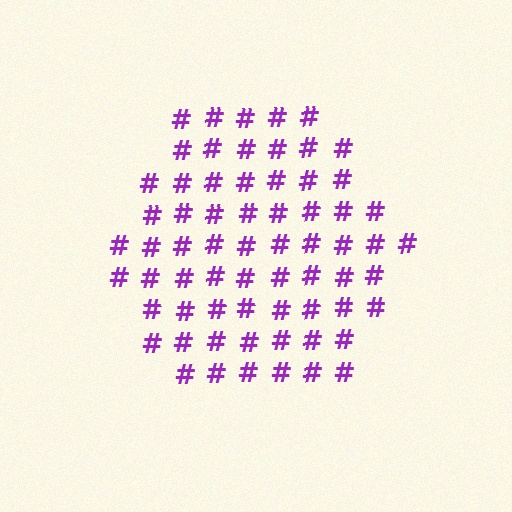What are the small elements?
The small elements are hash symbols.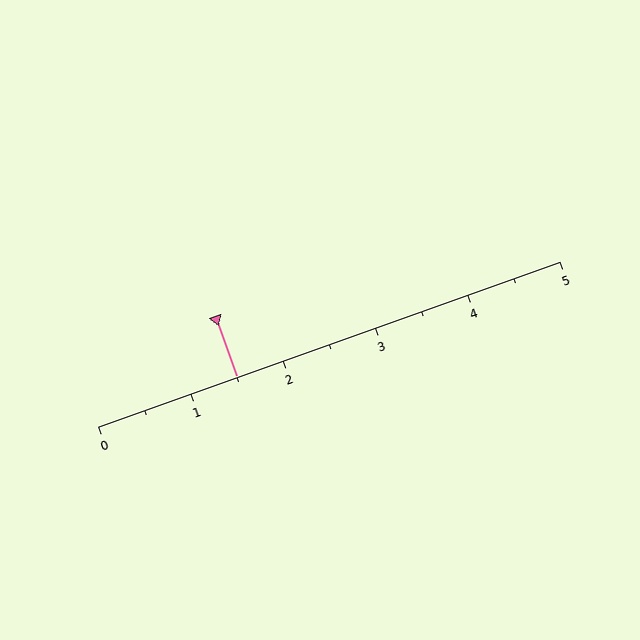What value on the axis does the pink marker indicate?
The marker indicates approximately 1.5.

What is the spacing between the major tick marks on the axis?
The major ticks are spaced 1 apart.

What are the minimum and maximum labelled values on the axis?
The axis runs from 0 to 5.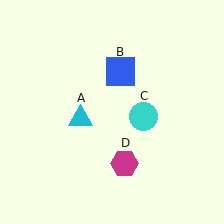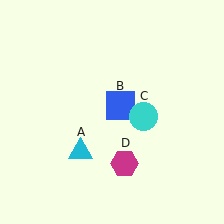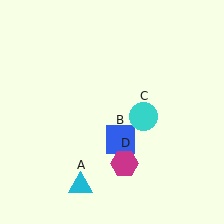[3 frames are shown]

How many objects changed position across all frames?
2 objects changed position: cyan triangle (object A), blue square (object B).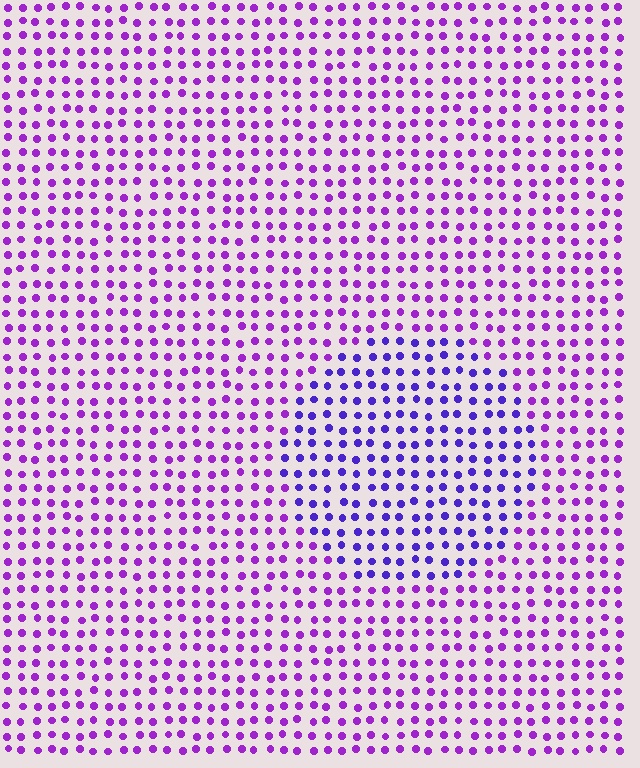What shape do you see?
I see a circle.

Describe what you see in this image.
The image is filled with small purple elements in a uniform arrangement. A circle-shaped region is visible where the elements are tinted to a slightly different hue, forming a subtle color boundary.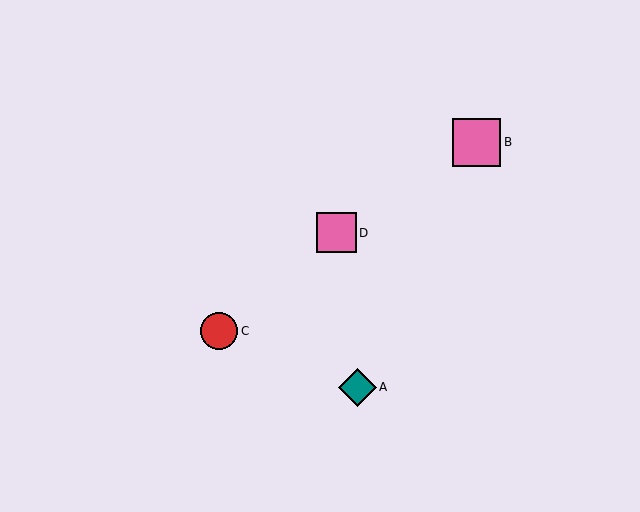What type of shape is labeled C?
Shape C is a red circle.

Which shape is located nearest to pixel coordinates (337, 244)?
The pink square (labeled D) at (336, 233) is nearest to that location.